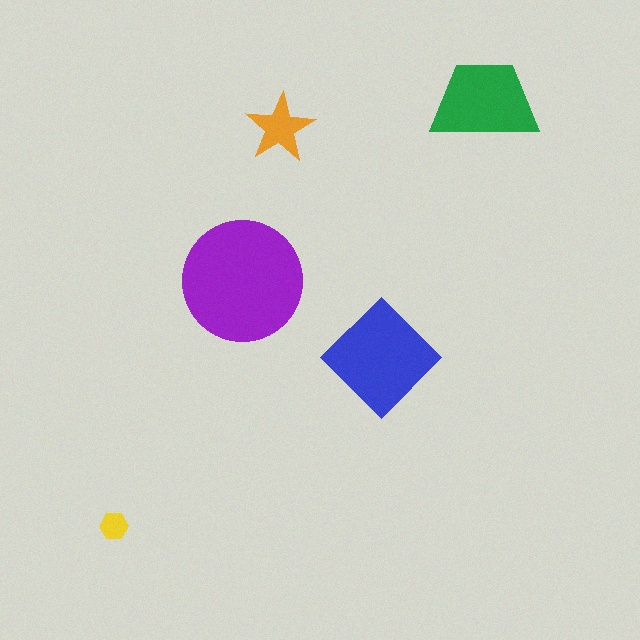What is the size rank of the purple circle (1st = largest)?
1st.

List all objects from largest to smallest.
The purple circle, the blue diamond, the green trapezoid, the orange star, the yellow hexagon.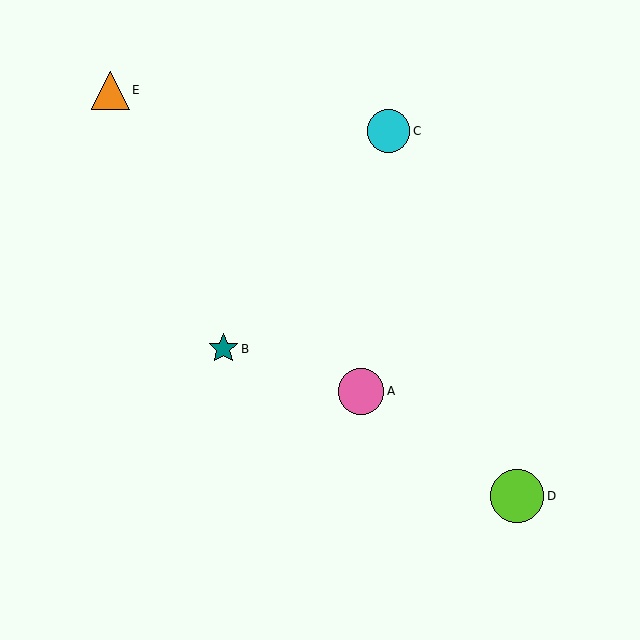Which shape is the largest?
The lime circle (labeled D) is the largest.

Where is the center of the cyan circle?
The center of the cyan circle is at (389, 131).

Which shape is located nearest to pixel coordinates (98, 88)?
The orange triangle (labeled E) at (110, 90) is nearest to that location.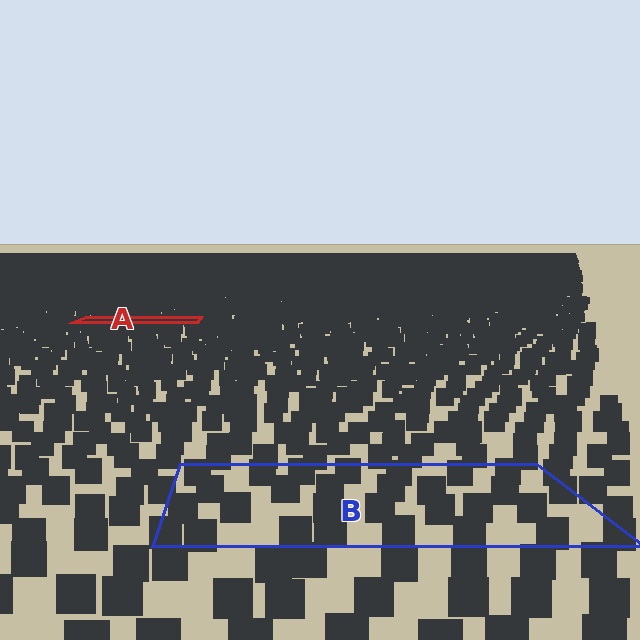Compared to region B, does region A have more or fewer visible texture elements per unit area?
Region A has more texture elements per unit area — they are packed more densely because it is farther away.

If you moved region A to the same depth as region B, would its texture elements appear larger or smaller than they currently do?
They would appear larger. At a closer depth, the same texture elements are projected at a bigger on-screen size.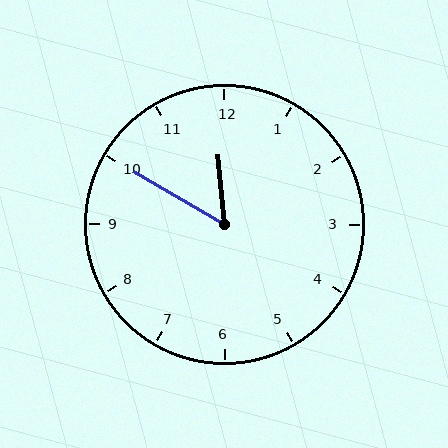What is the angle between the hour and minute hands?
Approximately 55 degrees.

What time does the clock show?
11:50.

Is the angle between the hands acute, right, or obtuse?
It is acute.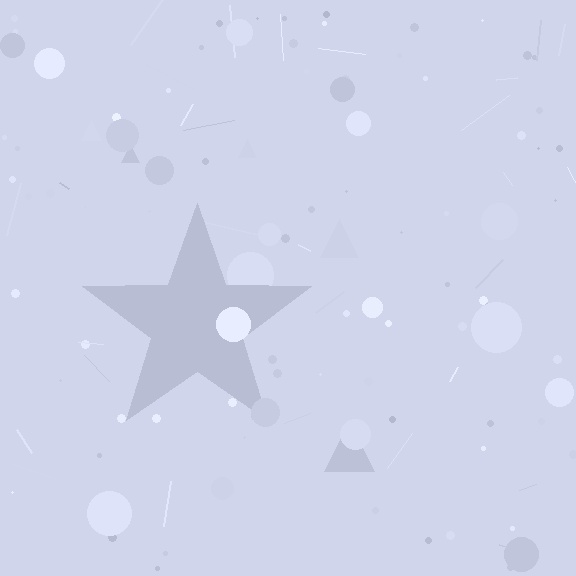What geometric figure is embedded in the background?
A star is embedded in the background.